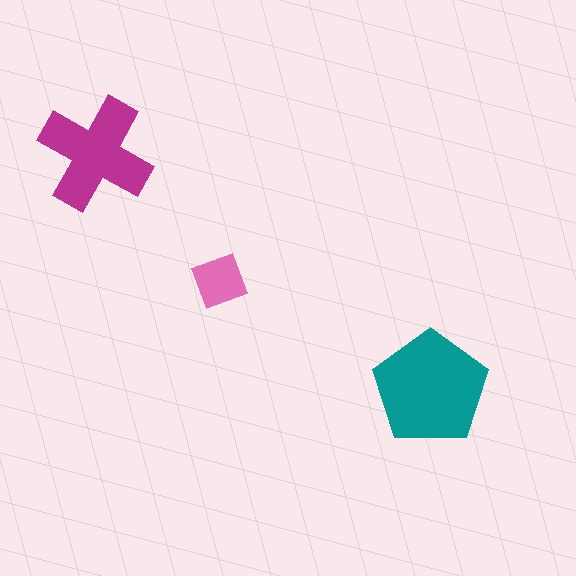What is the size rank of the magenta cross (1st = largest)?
2nd.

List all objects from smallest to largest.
The pink square, the magenta cross, the teal pentagon.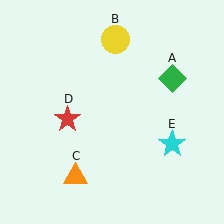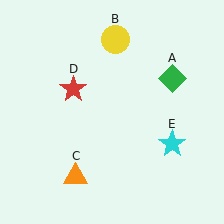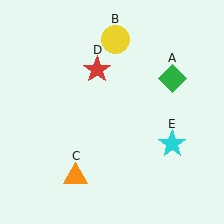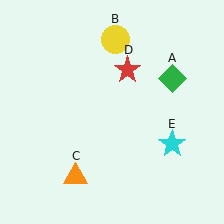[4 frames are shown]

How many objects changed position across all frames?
1 object changed position: red star (object D).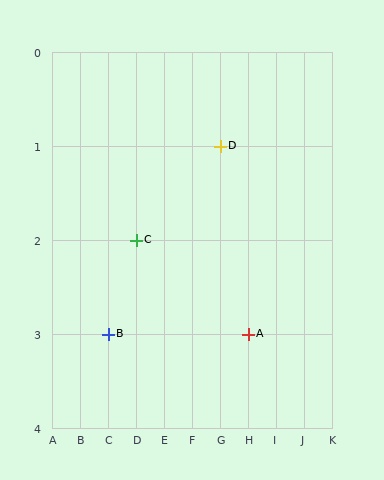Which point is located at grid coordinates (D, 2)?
Point C is at (D, 2).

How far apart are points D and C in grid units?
Points D and C are 3 columns and 1 row apart (about 3.2 grid units diagonally).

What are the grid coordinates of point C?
Point C is at grid coordinates (D, 2).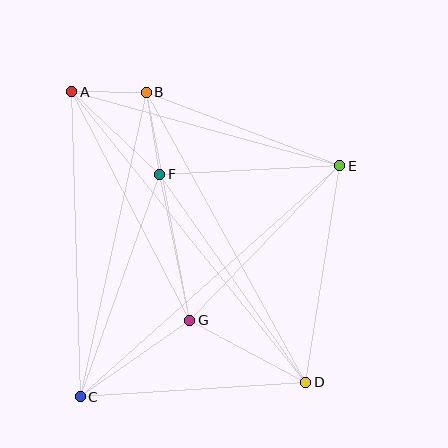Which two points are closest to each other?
Points A and B are closest to each other.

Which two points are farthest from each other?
Points A and D are farthest from each other.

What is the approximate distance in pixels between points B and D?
The distance between B and D is approximately 331 pixels.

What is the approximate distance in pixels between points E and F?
The distance between E and F is approximately 181 pixels.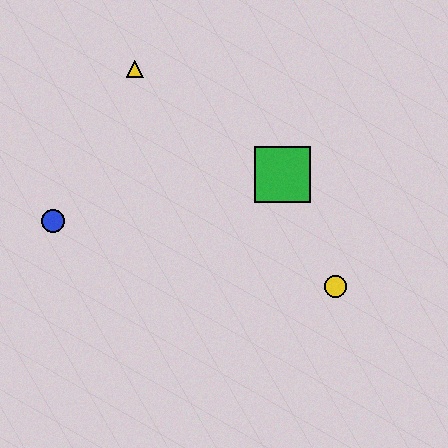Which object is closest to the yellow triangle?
The blue circle is closest to the yellow triangle.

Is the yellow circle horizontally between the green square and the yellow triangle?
No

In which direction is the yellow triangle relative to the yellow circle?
The yellow triangle is above the yellow circle.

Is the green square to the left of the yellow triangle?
No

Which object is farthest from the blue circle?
The yellow circle is farthest from the blue circle.